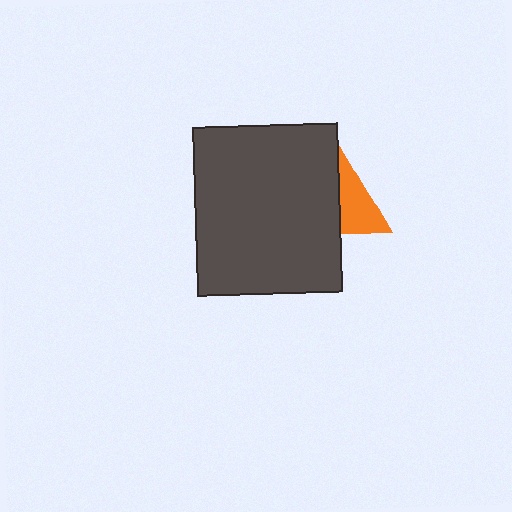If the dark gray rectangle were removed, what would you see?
You would see the complete orange triangle.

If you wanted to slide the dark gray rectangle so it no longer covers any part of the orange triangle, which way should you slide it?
Slide it left — that is the most direct way to separate the two shapes.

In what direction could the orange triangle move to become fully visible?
The orange triangle could move right. That would shift it out from behind the dark gray rectangle entirely.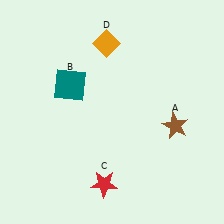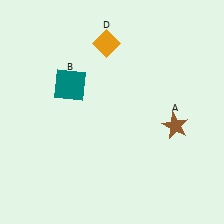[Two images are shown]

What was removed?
The red star (C) was removed in Image 2.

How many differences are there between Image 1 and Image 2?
There is 1 difference between the two images.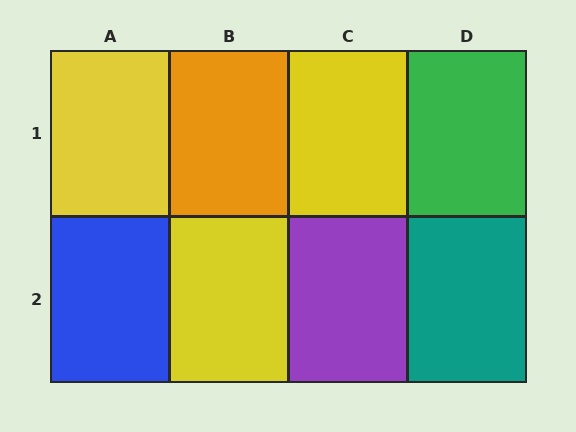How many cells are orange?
1 cell is orange.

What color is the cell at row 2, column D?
Teal.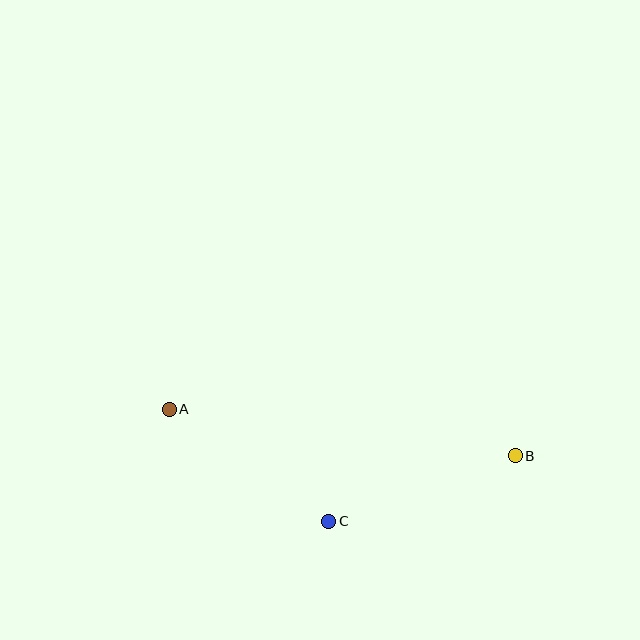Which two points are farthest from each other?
Points A and B are farthest from each other.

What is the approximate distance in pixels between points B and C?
The distance between B and C is approximately 198 pixels.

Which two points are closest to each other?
Points A and C are closest to each other.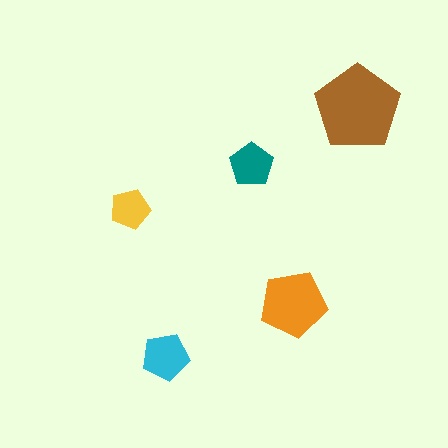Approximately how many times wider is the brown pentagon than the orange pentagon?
About 1.5 times wider.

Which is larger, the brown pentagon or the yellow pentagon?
The brown one.